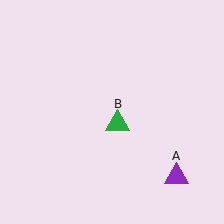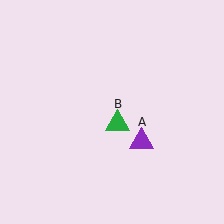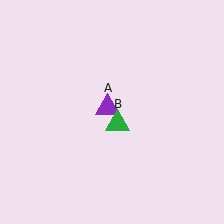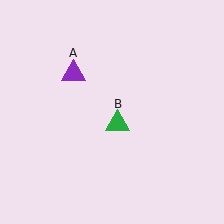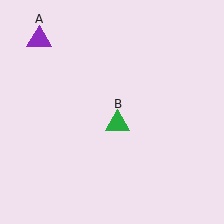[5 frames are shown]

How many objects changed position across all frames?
1 object changed position: purple triangle (object A).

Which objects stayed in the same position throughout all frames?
Green triangle (object B) remained stationary.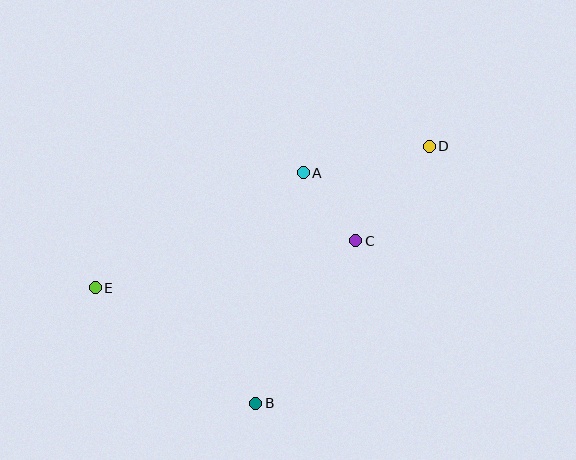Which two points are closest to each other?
Points A and C are closest to each other.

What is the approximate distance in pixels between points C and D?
The distance between C and D is approximately 120 pixels.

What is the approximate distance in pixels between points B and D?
The distance between B and D is approximately 310 pixels.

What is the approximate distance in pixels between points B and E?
The distance between B and E is approximately 198 pixels.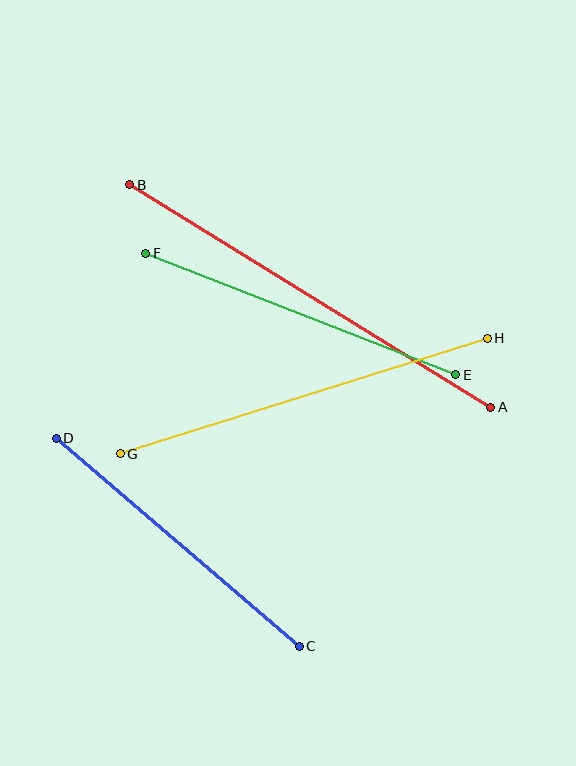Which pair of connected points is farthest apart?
Points A and B are farthest apart.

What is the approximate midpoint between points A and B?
The midpoint is at approximately (310, 296) pixels.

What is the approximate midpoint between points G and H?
The midpoint is at approximately (304, 396) pixels.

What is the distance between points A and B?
The distance is approximately 424 pixels.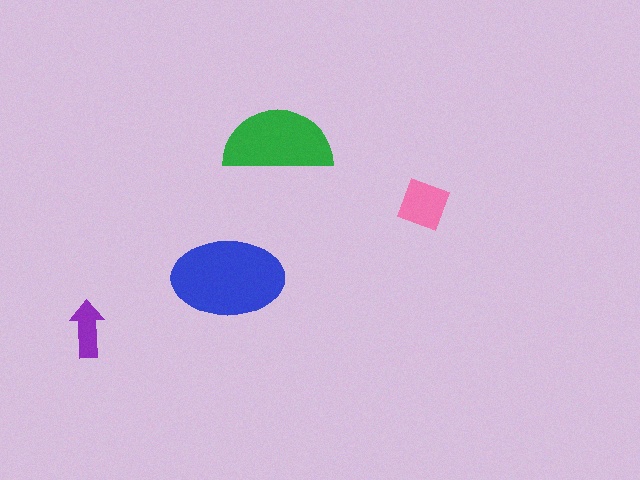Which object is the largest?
The blue ellipse.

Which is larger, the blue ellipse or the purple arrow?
The blue ellipse.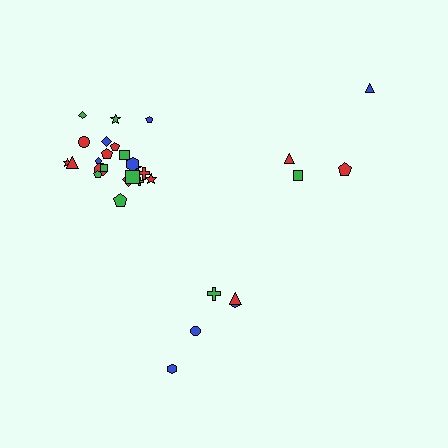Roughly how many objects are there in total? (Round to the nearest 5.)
Roughly 30 objects in total.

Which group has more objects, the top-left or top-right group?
The top-left group.